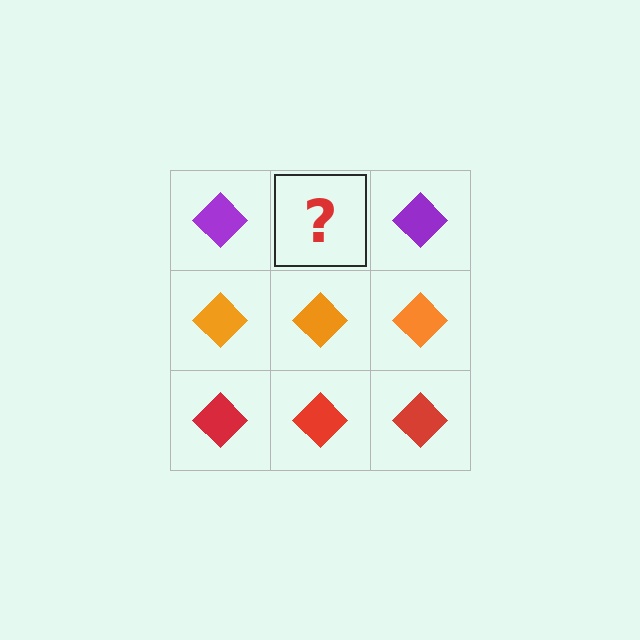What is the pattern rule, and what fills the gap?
The rule is that each row has a consistent color. The gap should be filled with a purple diamond.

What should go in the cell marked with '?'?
The missing cell should contain a purple diamond.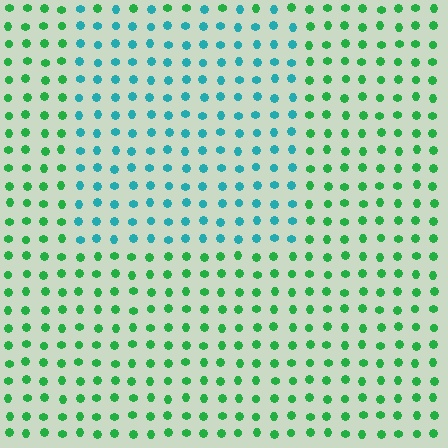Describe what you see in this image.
The image is filled with small green elements in a uniform arrangement. A rectangle-shaped region is visible where the elements are tinted to a slightly different hue, forming a subtle color boundary.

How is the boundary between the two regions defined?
The boundary is defined purely by a slight shift in hue (about 48 degrees). Spacing, size, and orientation are identical on both sides.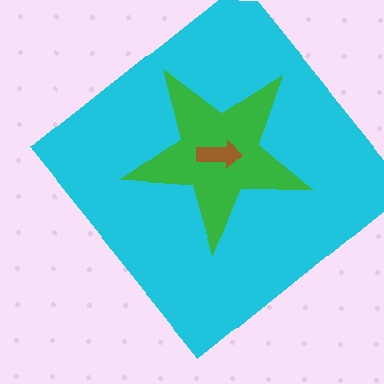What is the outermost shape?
The cyan diamond.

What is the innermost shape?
The brown arrow.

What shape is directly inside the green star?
The brown arrow.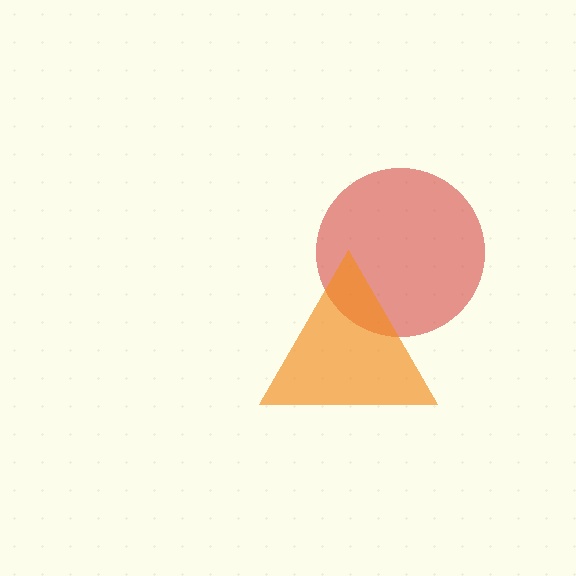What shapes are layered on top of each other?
The layered shapes are: a red circle, an orange triangle.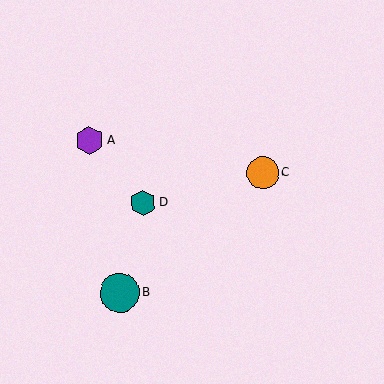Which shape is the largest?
The teal circle (labeled B) is the largest.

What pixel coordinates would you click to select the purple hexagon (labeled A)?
Click at (90, 140) to select the purple hexagon A.